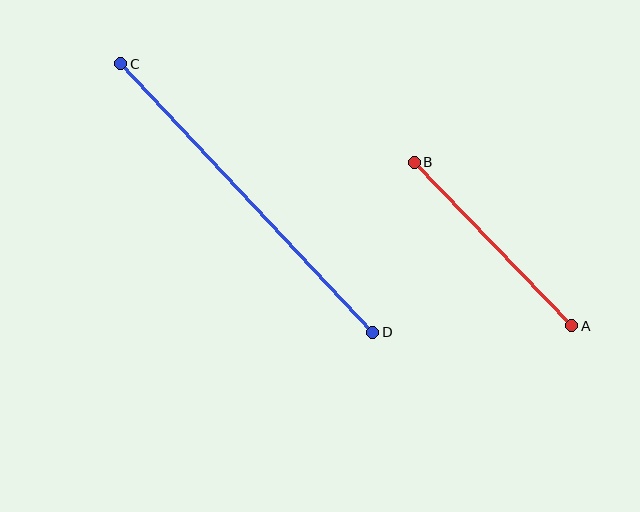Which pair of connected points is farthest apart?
Points C and D are farthest apart.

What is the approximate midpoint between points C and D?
The midpoint is at approximately (247, 198) pixels.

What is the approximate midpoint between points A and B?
The midpoint is at approximately (493, 244) pixels.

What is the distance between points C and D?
The distance is approximately 368 pixels.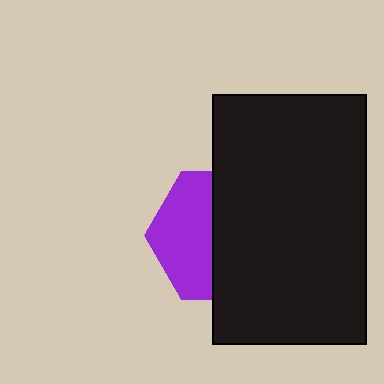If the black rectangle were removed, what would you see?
You would see the complete purple hexagon.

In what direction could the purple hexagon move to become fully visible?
The purple hexagon could move left. That would shift it out from behind the black rectangle entirely.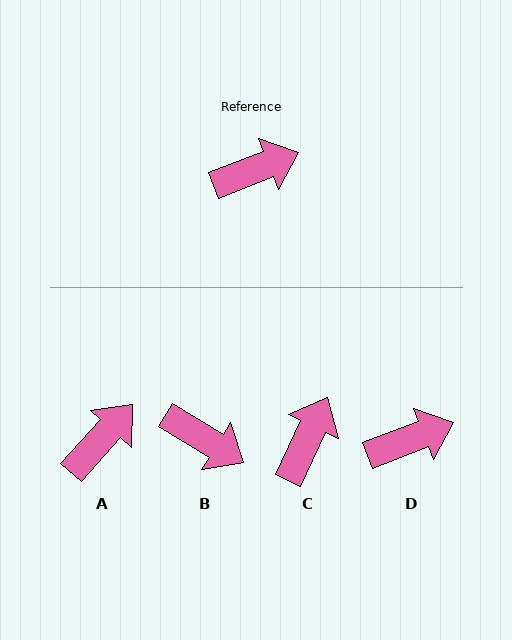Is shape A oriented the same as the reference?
No, it is off by about 27 degrees.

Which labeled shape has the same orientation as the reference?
D.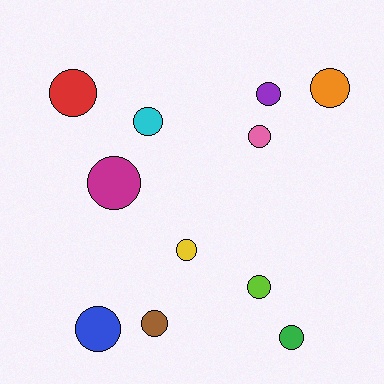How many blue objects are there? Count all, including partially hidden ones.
There is 1 blue object.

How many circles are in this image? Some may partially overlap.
There are 11 circles.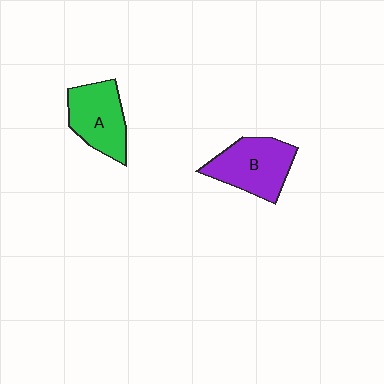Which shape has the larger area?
Shape B (purple).